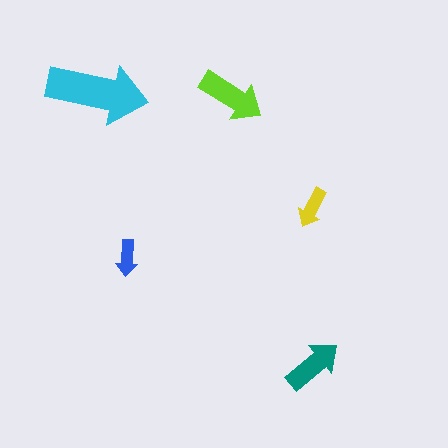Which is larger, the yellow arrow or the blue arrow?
The yellow one.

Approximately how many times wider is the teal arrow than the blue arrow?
About 1.5 times wider.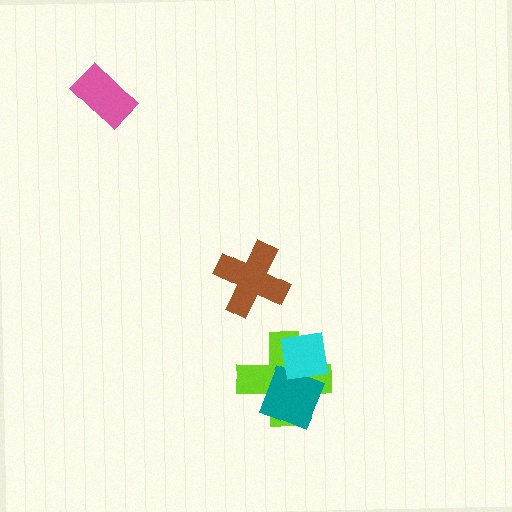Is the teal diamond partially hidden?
Yes, it is partially covered by another shape.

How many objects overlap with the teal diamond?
2 objects overlap with the teal diamond.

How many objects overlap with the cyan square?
2 objects overlap with the cyan square.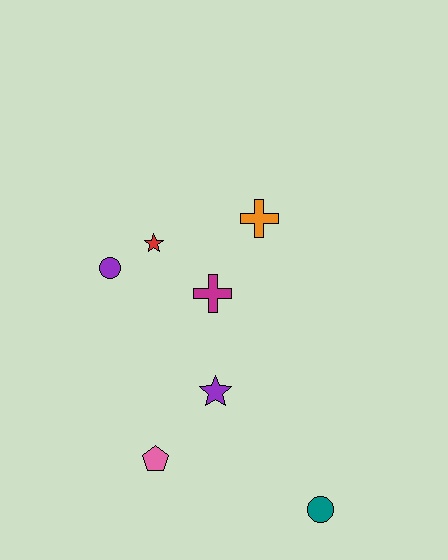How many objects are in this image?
There are 7 objects.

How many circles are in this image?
There are 2 circles.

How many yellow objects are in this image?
There are no yellow objects.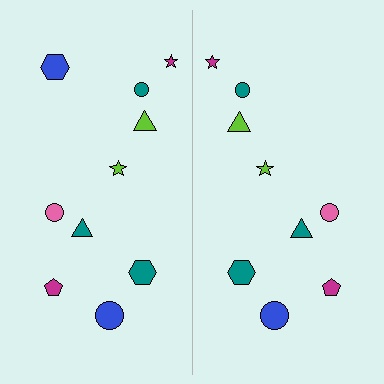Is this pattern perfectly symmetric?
No, the pattern is not perfectly symmetric. A blue hexagon is missing from the right side.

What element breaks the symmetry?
A blue hexagon is missing from the right side.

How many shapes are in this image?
There are 19 shapes in this image.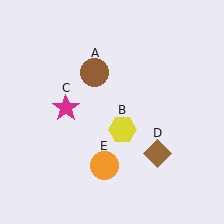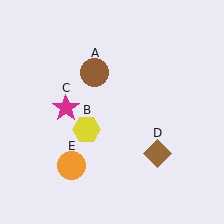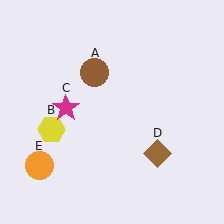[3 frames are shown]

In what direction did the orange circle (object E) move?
The orange circle (object E) moved left.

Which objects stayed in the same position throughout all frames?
Brown circle (object A) and magenta star (object C) and brown diamond (object D) remained stationary.